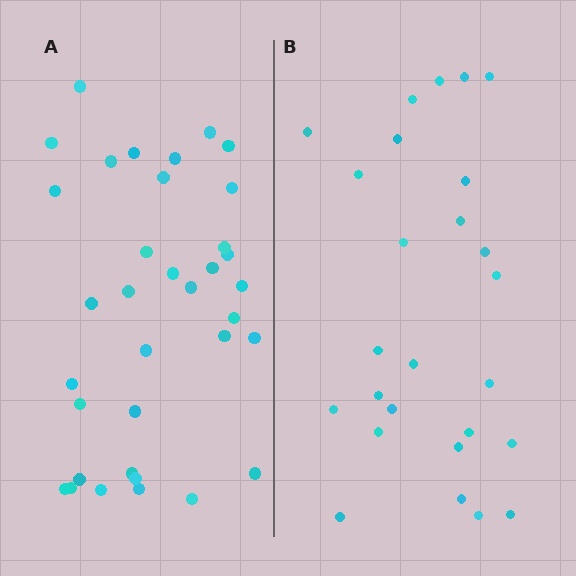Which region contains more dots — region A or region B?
Region A (the left region) has more dots.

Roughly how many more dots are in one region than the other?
Region A has roughly 8 or so more dots than region B.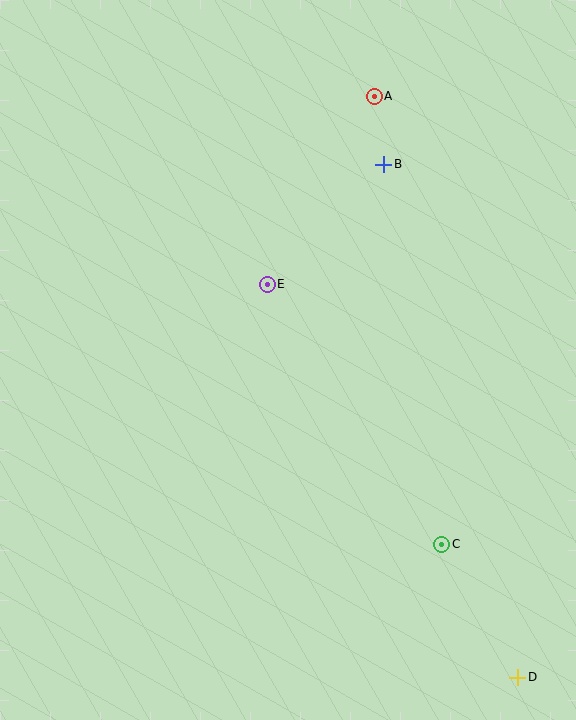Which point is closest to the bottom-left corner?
Point C is closest to the bottom-left corner.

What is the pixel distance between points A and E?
The distance between A and E is 216 pixels.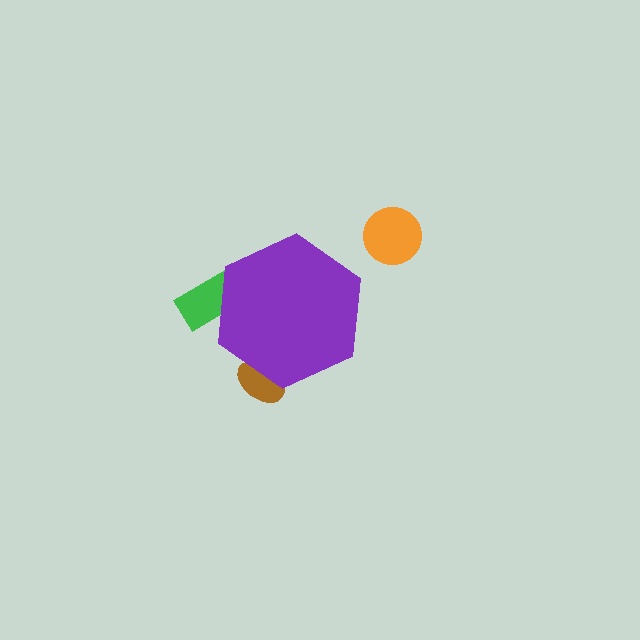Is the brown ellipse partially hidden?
Yes, the brown ellipse is partially hidden behind the purple hexagon.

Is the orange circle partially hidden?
No, the orange circle is fully visible.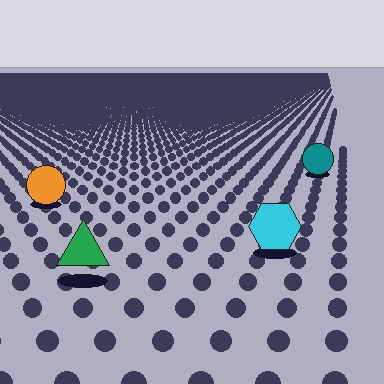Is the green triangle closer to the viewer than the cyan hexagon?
Yes. The green triangle is closer — you can tell from the texture gradient: the ground texture is coarser near it.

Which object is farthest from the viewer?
The teal circle is farthest from the viewer. It appears smaller and the ground texture around it is denser.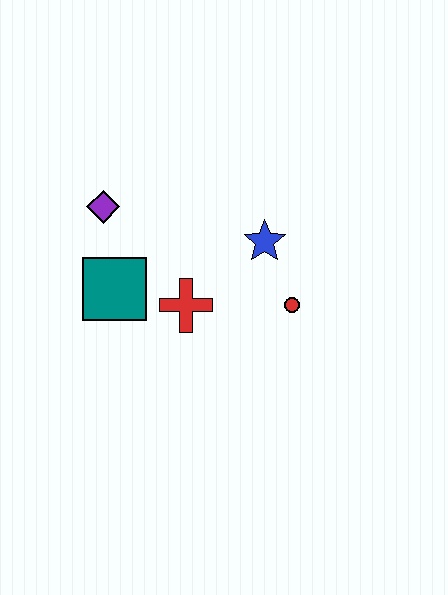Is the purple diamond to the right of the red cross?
No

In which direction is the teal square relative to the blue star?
The teal square is to the left of the blue star.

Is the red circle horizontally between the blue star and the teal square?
No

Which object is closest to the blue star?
The red circle is closest to the blue star.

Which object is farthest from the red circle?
The purple diamond is farthest from the red circle.